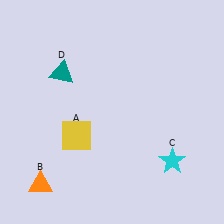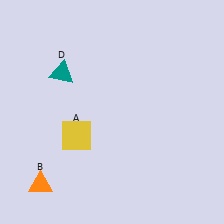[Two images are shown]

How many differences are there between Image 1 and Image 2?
There is 1 difference between the two images.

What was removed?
The cyan star (C) was removed in Image 2.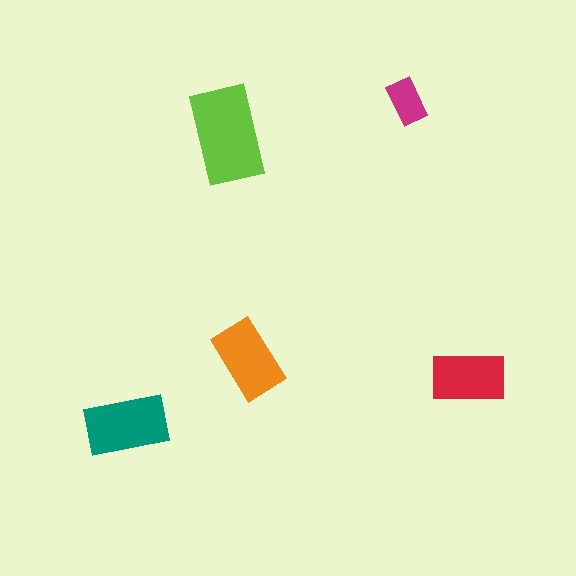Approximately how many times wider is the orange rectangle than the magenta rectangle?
About 1.5 times wider.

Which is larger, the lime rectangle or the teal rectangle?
The lime one.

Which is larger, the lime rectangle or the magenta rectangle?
The lime one.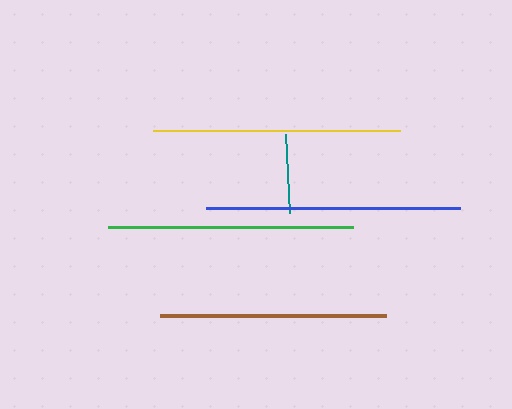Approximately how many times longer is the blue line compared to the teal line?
The blue line is approximately 3.2 times the length of the teal line.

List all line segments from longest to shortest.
From longest to shortest: blue, yellow, green, brown, teal.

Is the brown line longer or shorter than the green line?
The green line is longer than the brown line.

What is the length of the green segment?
The green segment is approximately 246 pixels long.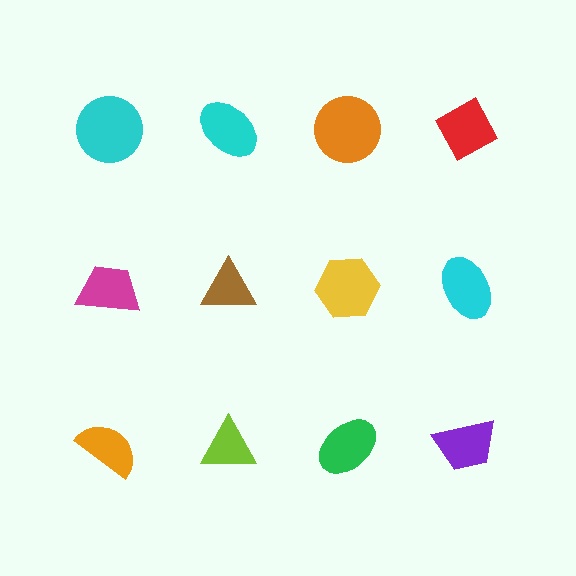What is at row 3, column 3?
A green ellipse.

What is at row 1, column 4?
A red diamond.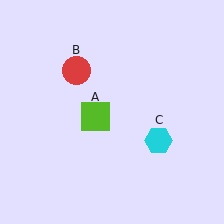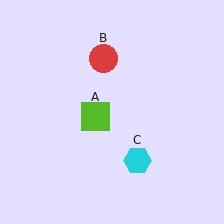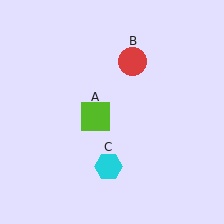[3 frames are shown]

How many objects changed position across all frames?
2 objects changed position: red circle (object B), cyan hexagon (object C).